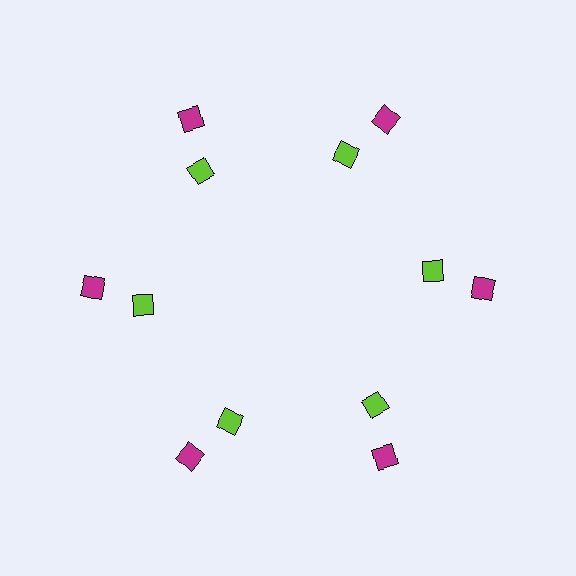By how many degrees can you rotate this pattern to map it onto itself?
The pattern maps onto itself every 60 degrees of rotation.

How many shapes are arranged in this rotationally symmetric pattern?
There are 12 shapes, arranged in 6 groups of 2.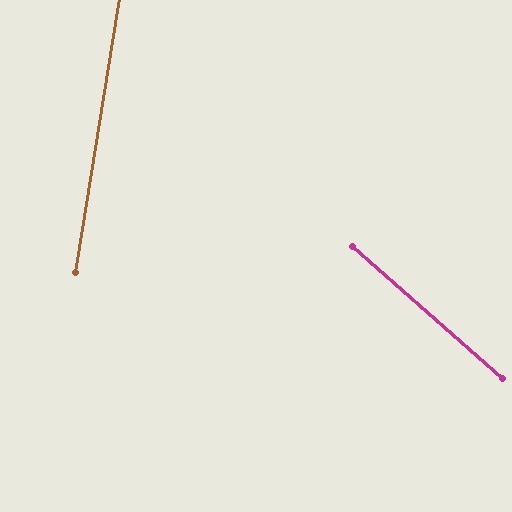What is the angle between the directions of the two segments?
Approximately 58 degrees.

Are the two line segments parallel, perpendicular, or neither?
Neither parallel nor perpendicular — they differ by about 58°.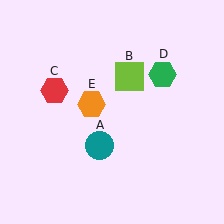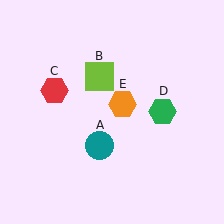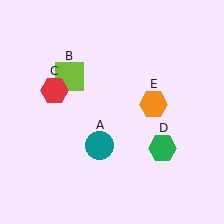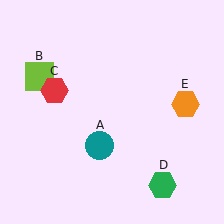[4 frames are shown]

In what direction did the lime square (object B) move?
The lime square (object B) moved left.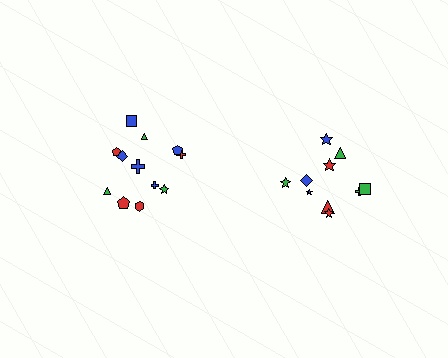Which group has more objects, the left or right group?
The left group.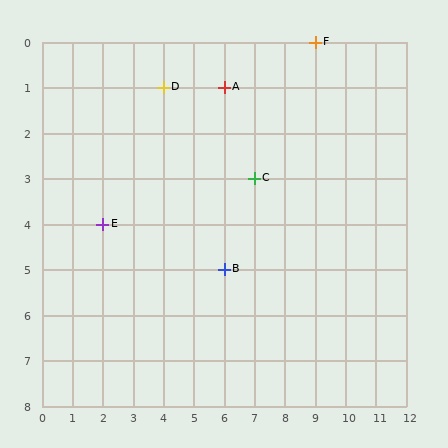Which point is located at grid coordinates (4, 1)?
Point D is at (4, 1).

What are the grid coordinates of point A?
Point A is at grid coordinates (6, 1).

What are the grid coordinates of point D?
Point D is at grid coordinates (4, 1).